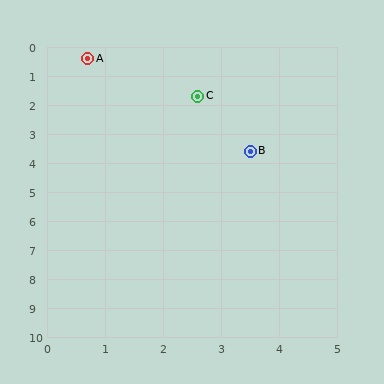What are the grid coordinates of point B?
Point B is at approximately (3.5, 3.6).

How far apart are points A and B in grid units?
Points A and B are about 4.3 grid units apart.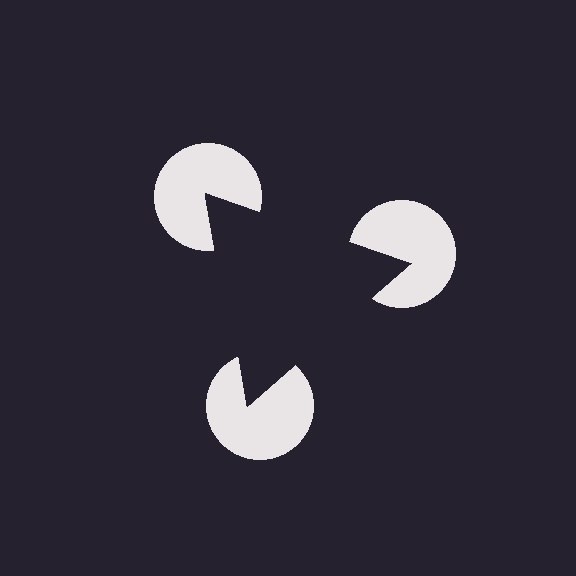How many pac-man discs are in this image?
There are 3 — one at each vertex of the illusory triangle.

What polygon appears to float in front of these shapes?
An illusory triangle — its edges are inferred from the aligned wedge cuts in the pac-man discs, not physically drawn.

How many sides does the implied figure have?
3 sides.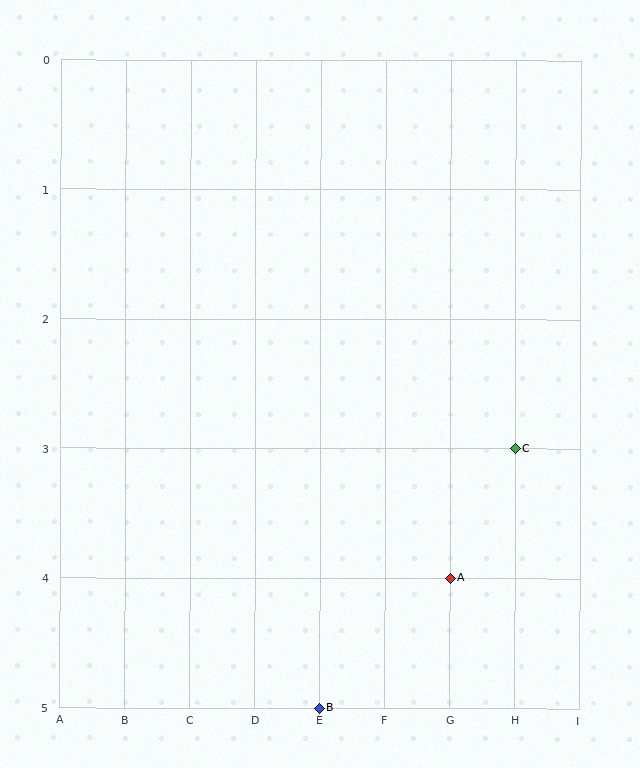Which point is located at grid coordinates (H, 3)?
Point C is at (H, 3).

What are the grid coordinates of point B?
Point B is at grid coordinates (E, 5).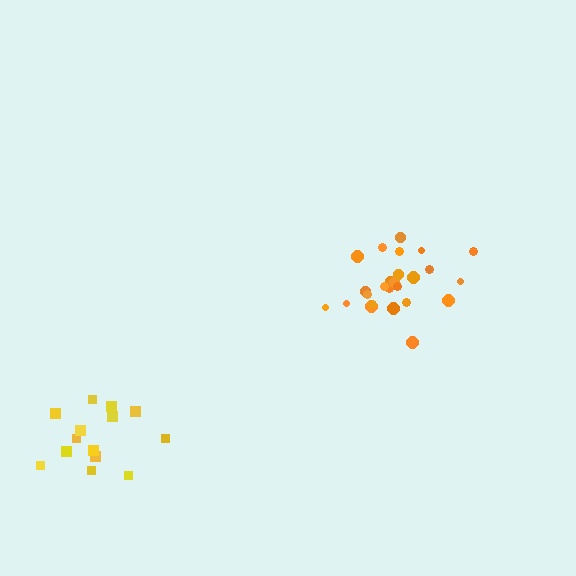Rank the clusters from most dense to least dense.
orange, yellow.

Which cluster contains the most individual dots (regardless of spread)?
Orange (25).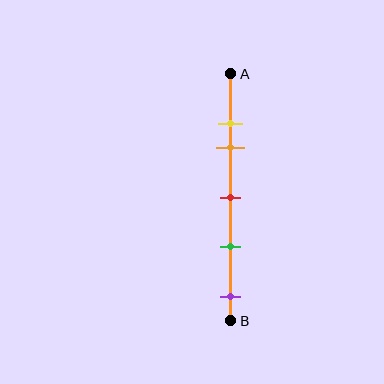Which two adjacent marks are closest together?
The yellow and orange marks are the closest adjacent pair.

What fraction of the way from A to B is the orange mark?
The orange mark is approximately 30% (0.3) of the way from A to B.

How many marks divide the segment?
There are 5 marks dividing the segment.